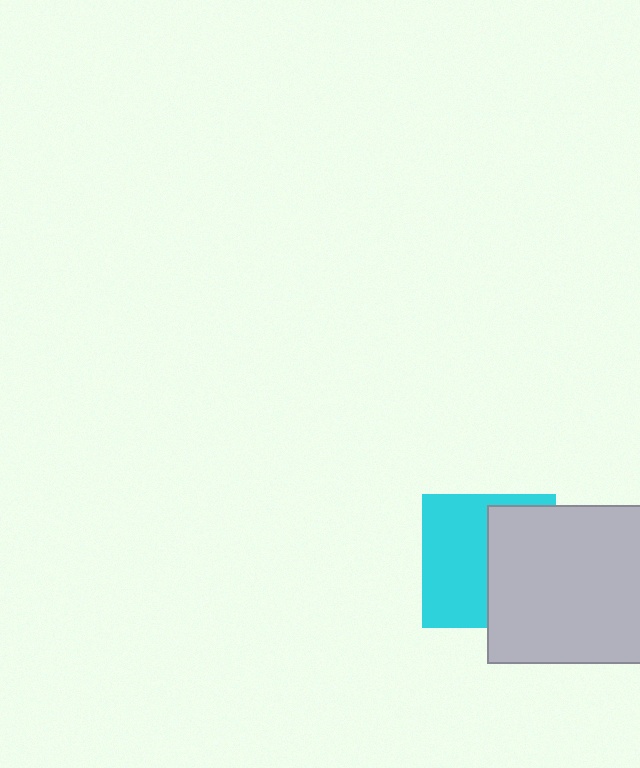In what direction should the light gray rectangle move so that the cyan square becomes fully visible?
The light gray rectangle should move right. That is the shortest direction to clear the overlap and leave the cyan square fully visible.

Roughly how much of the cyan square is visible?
About half of it is visible (roughly 54%).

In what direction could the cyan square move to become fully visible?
The cyan square could move left. That would shift it out from behind the light gray rectangle entirely.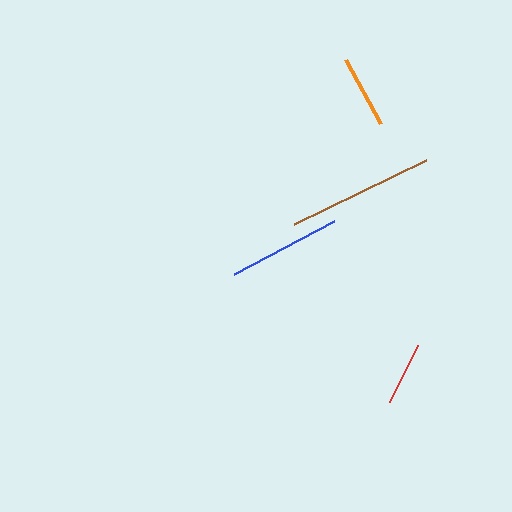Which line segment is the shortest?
The red line is the shortest at approximately 64 pixels.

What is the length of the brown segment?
The brown segment is approximately 147 pixels long.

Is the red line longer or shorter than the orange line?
The orange line is longer than the red line.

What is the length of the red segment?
The red segment is approximately 64 pixels long.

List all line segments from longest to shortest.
From longest to shortest: brown, blue, orange, red.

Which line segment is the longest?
The brown line is the longest at approximately 147 pixels.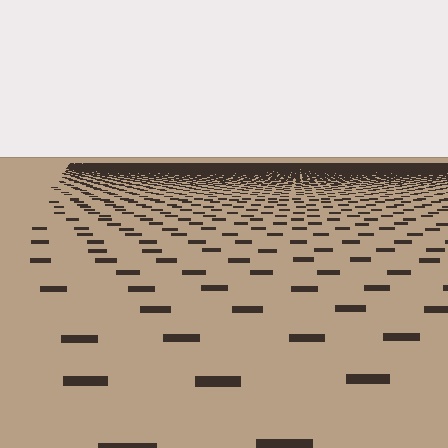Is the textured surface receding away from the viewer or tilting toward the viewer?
The surface is receding away from the viewer. Texture elements get smaller and denser toward the top.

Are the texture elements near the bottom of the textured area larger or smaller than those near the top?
Larger. Near the bottom, elements are closer to the viewer and appear at a bigger on-screen size.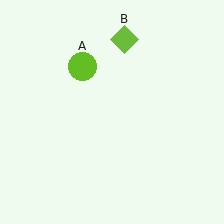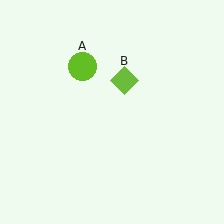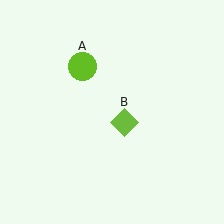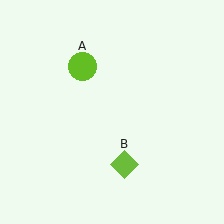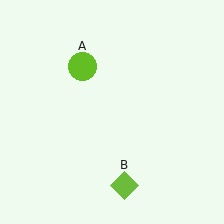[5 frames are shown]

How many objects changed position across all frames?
1 object changed position: lime diamond (object B).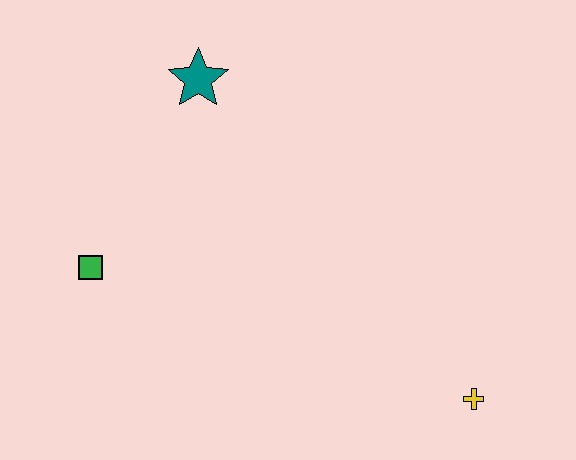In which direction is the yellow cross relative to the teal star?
The yellow cross is below the teal star.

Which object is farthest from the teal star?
The yellow cross is farthest from the teal star.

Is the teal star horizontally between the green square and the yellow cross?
Yes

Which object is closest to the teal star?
The green square is closest to the teal star.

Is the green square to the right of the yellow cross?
No